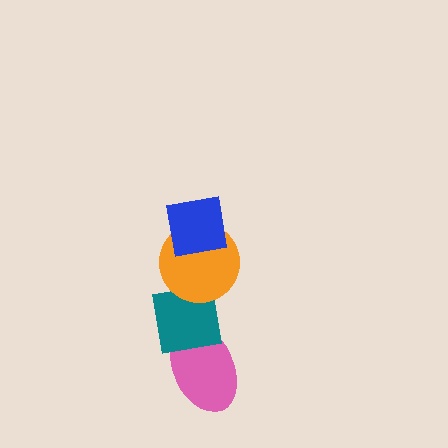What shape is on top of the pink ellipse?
The teal square is on top of the pink ellipse.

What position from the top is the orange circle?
The orange circle is 2nd from the top.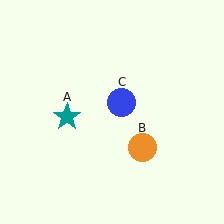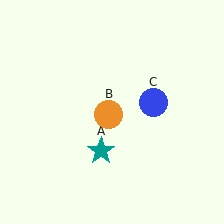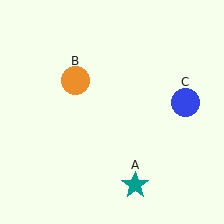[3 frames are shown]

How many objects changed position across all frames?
3 objects changed position: teal star (object A), orange circle (object B), blue circle (object C).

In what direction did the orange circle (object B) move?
The orange circle (object B) moved up and to the left.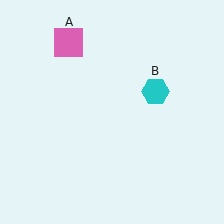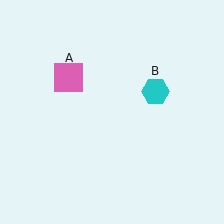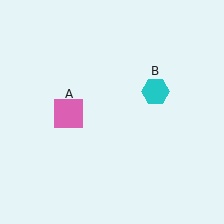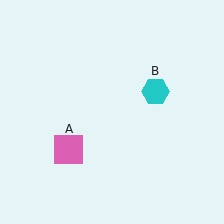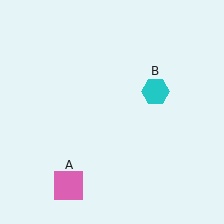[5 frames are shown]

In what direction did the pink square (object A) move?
The pink square (object A) moved down.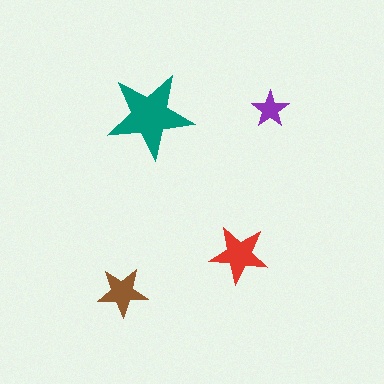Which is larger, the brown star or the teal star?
The teal one.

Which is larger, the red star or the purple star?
The red one.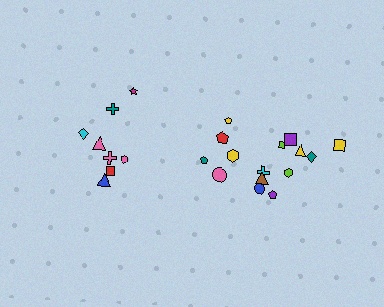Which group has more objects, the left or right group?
The right group.